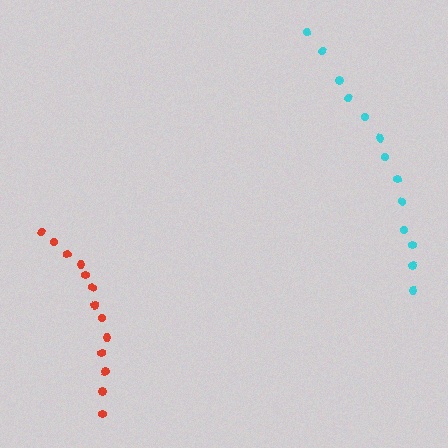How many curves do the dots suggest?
There are 2 distinct paths.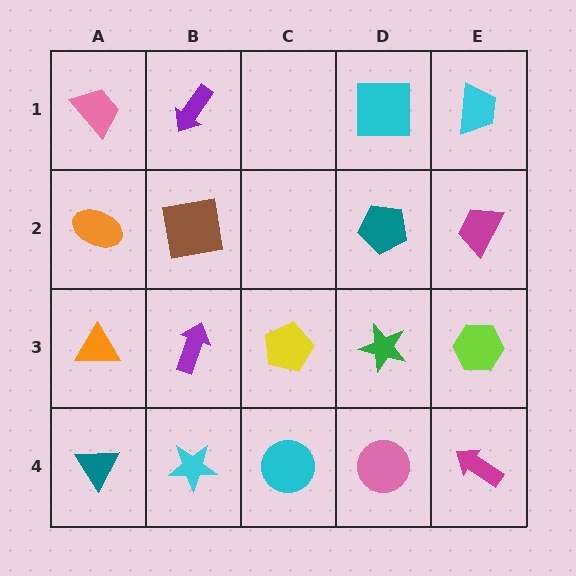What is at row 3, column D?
A green star.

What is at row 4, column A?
A teal triangle.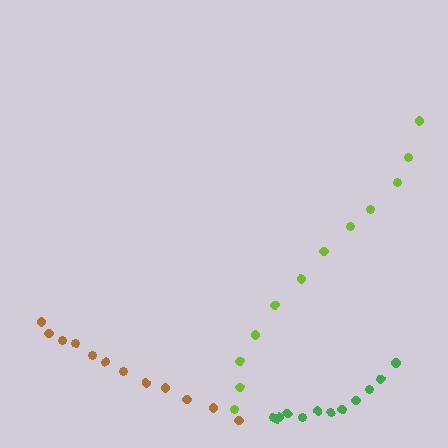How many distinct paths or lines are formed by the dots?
There are 3 distinct paths.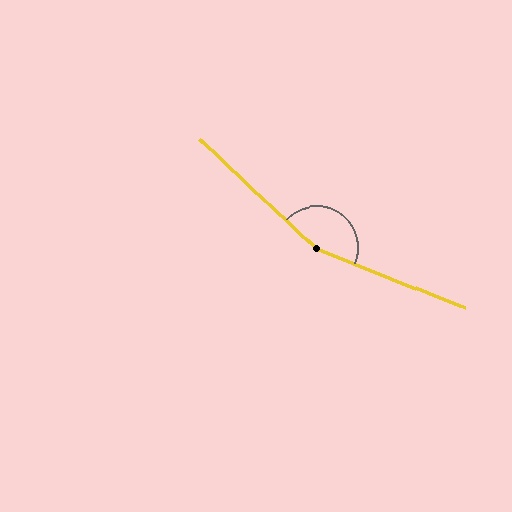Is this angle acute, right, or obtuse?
It is obtuse.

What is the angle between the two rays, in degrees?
Approximately 159 degrees.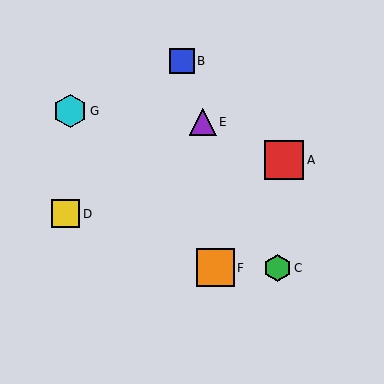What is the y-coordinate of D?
Object D is at y≈214.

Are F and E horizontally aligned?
No, F is at y≈268 and E is at y≈122.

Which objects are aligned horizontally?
Objects C, F are aligned horizontally.